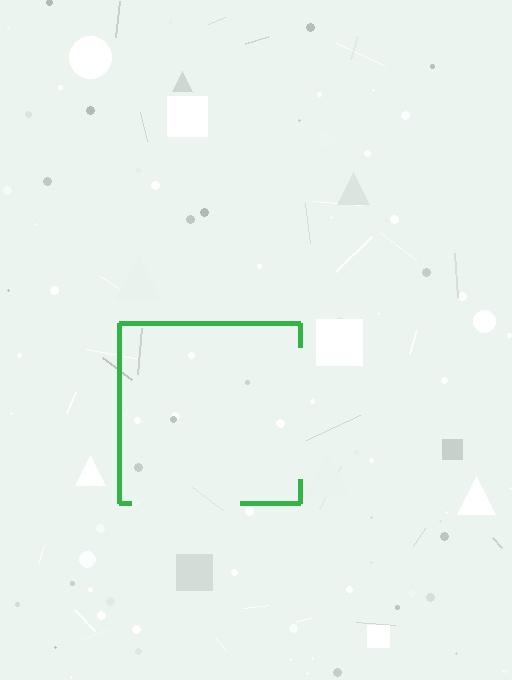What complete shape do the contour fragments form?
The contour fragments form a square.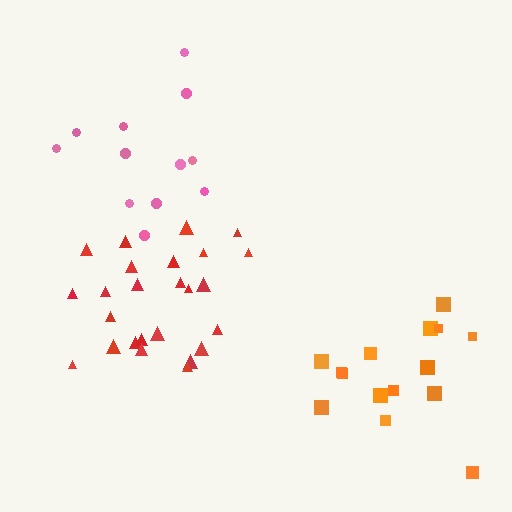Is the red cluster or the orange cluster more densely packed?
Red.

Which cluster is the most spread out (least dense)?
Pink.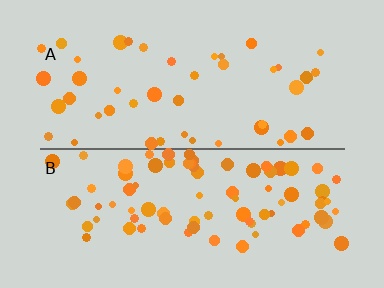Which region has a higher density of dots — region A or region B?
B (the bottom).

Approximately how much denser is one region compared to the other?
Approximately 1.9× — region B over region A.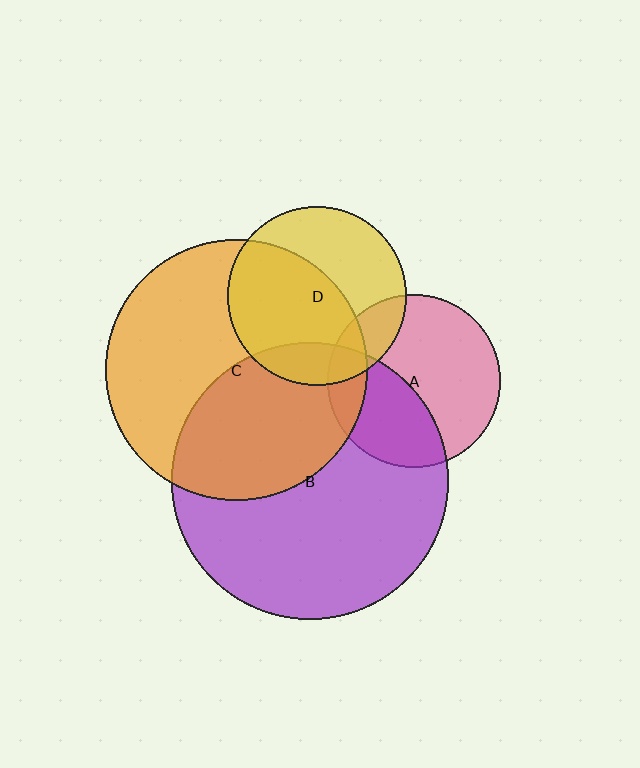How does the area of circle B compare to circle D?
Approximately 2.4 times.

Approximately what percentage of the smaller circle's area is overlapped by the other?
Approximately 15%.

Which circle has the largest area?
Circle B (purple).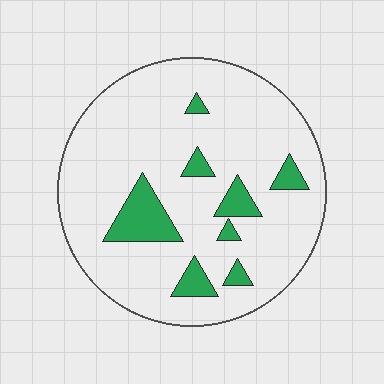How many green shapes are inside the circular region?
8.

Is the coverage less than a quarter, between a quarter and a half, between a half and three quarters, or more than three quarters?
Less than a quarter.